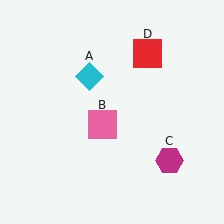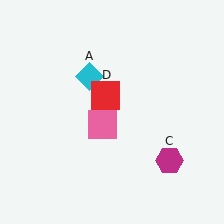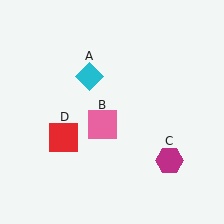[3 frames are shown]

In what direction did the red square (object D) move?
The red square (object D) moved down and to the left.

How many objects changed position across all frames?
1 object changed position: red square (object D).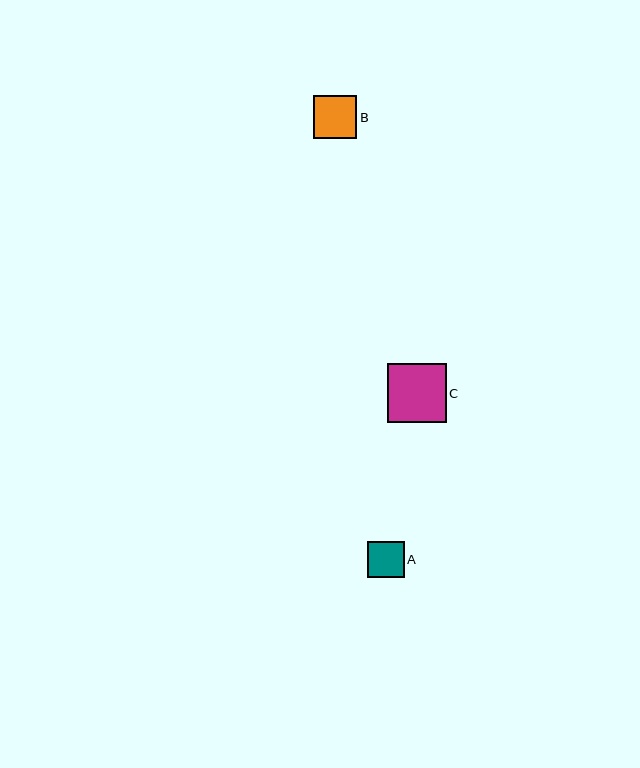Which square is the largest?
Square C is the largest with a size of approximately 59 pixels.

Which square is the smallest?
Square A is the smallest with a size of approximately 37 pixels.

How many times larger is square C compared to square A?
Square C is approximately 1.6 times the size of square A.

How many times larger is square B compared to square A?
Square B is approximately 1.2 times the size of square A.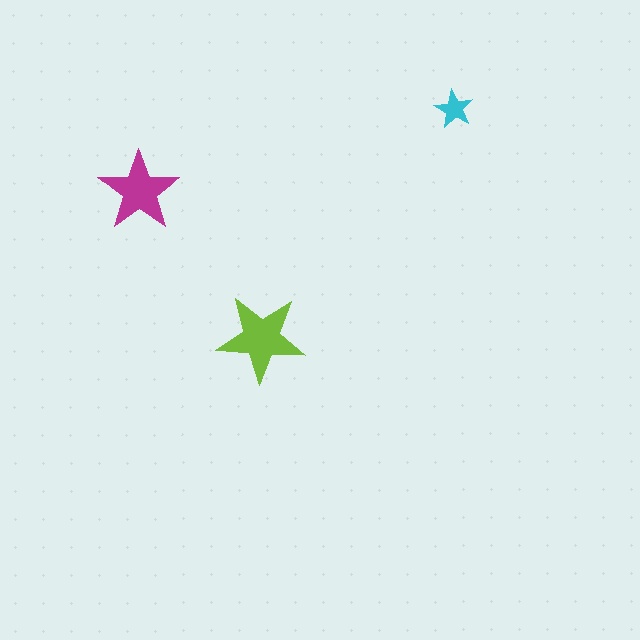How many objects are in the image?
There are 3 objects in the image.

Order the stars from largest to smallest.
the lime one, the magenta one, the cyan one.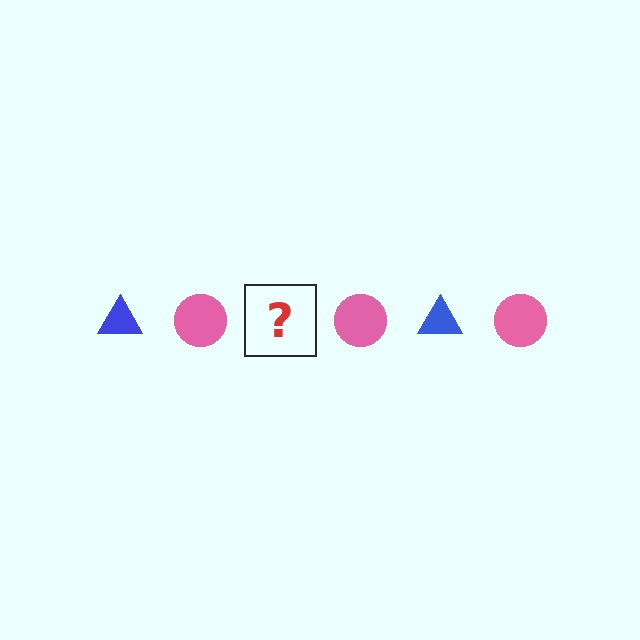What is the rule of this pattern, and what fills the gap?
The rule is that the pattern alternates between blue triangle and pink circle. The gap should be filled with a blue triangle.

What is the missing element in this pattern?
The missing element is a blue triangle.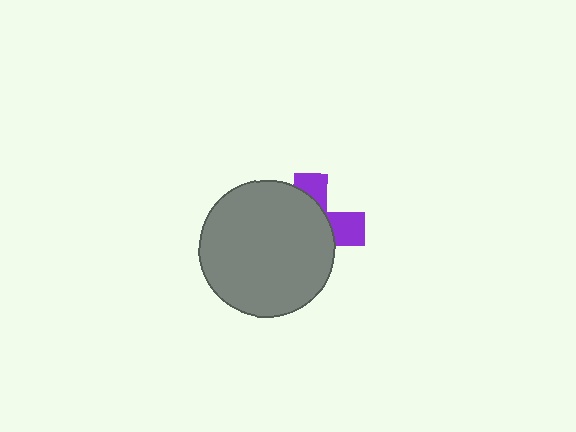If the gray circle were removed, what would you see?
You would see the complete purple cross.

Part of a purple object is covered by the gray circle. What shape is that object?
It is a cross.